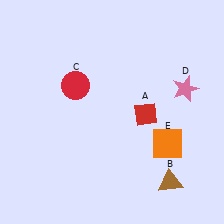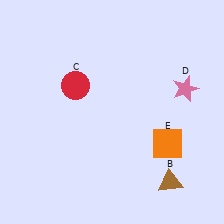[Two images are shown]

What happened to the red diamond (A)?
The red diamond (A) was removed in Image 2. It was in the bottom-right area of Image 1.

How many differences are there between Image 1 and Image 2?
There is 1 difference between the two images.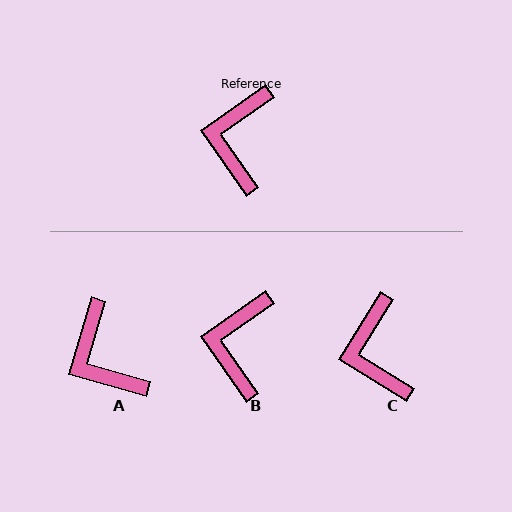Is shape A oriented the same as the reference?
No, it is off by about 39 degrees.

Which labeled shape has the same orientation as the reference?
B.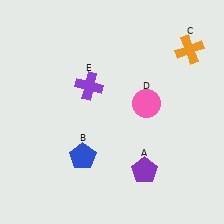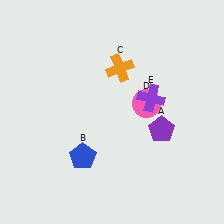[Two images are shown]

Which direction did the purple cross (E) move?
The purple cross (E) moved right.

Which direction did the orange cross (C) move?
The orange cross (C) moved left.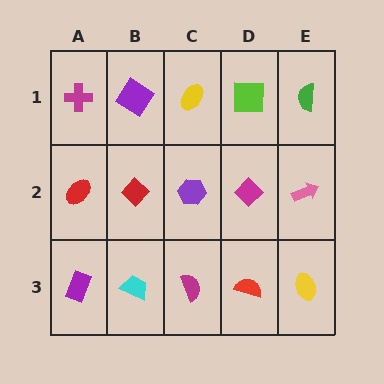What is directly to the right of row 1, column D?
A green semicircle.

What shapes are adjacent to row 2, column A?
A magenta cross (row 1, column A), a purple rectangle (row 3, column A), a red diamond (row 2, column B).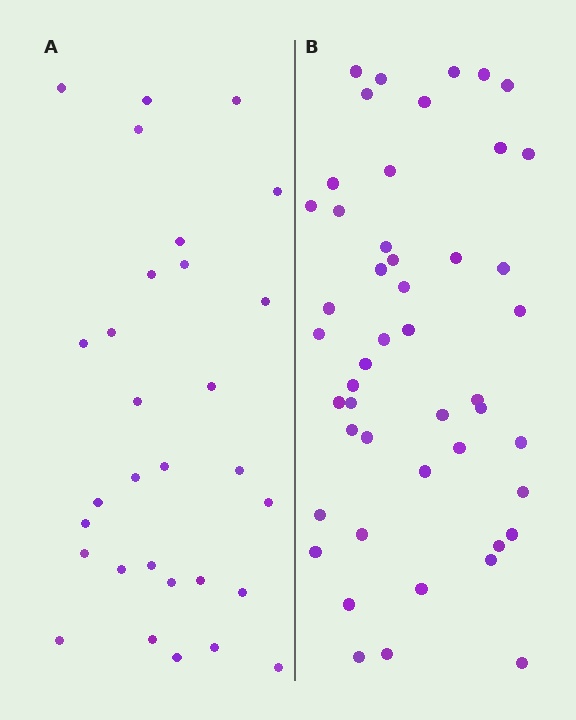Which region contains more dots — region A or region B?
Region B (the right region) has more dots.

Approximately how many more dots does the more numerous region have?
Region B has approximately 20 more dots than region A.